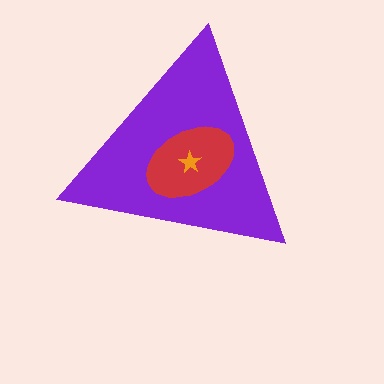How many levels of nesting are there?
3.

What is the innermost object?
The orange star.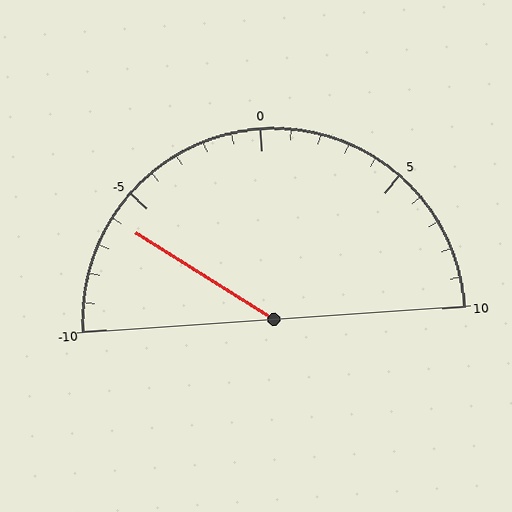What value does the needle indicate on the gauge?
The needle indicates approximately -6.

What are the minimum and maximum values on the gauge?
The gauge ranges from -10 to 10.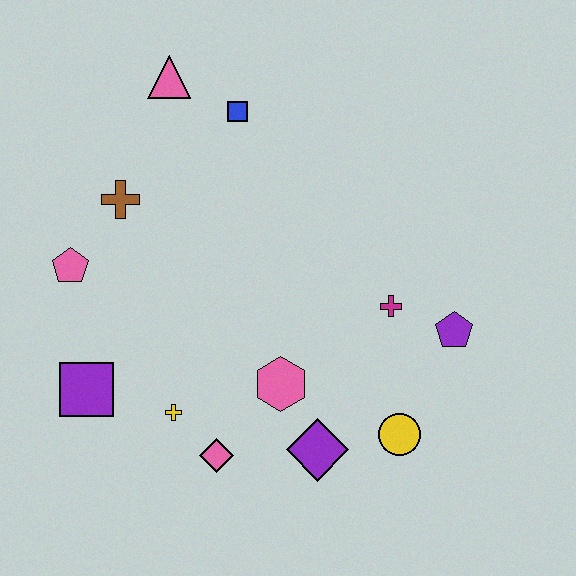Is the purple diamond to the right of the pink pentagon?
Yes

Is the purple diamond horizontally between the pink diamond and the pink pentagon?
No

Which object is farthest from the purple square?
The purple pentagon is farthest from the purple square.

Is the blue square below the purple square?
No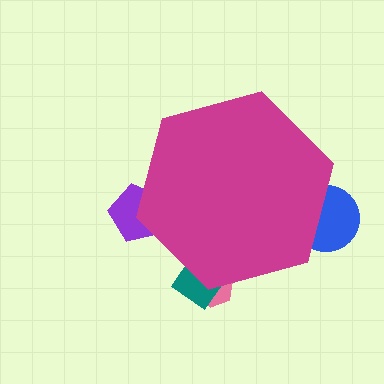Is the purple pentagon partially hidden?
Yes, the purple pentagon is partially hidden behind the magenta hexagon.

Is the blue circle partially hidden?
Yes, the blue circle is partially hidden behind the magenta hexagon.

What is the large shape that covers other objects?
A magenta hexagon.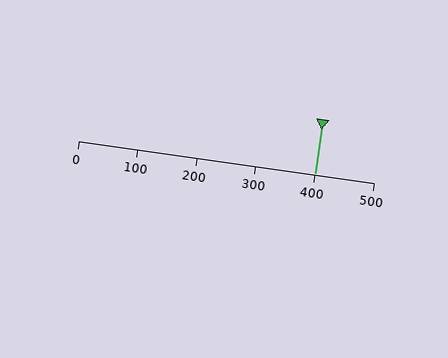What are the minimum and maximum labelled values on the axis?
The axis runs from 0 to 500.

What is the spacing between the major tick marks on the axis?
The major ticks are spaced 100 apart.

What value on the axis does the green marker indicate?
The marker indicates approximately 400.